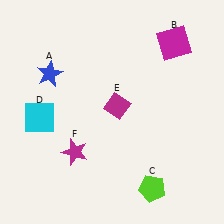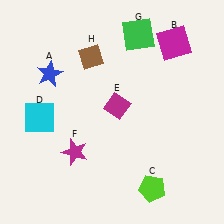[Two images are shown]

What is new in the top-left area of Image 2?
A brown diamond (H) was added in the top-left area of Image 2.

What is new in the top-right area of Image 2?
A green square (G) was added in the top-right area of Image 2.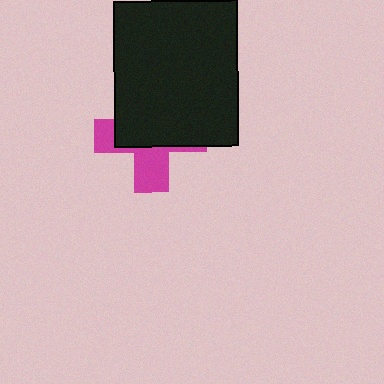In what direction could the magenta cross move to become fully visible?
The magenta cross could move down. That would shift it out from behind the black rectangle entirely.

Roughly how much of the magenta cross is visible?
A small part of it is visible (roughly 38%).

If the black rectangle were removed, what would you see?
You would see the complete magenta cross.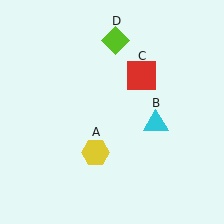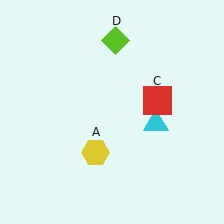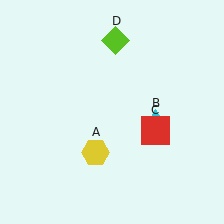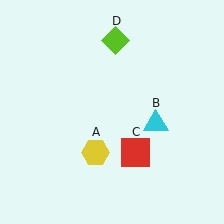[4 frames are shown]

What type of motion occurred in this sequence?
The red square (object C) rotated clockwise around the center of the scene.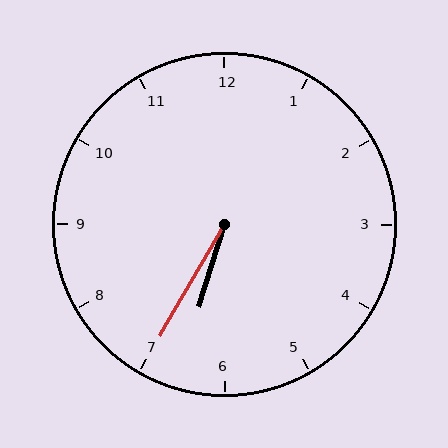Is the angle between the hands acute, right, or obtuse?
It is acute.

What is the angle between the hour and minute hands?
Approximately 12 degrees.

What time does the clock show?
6:35.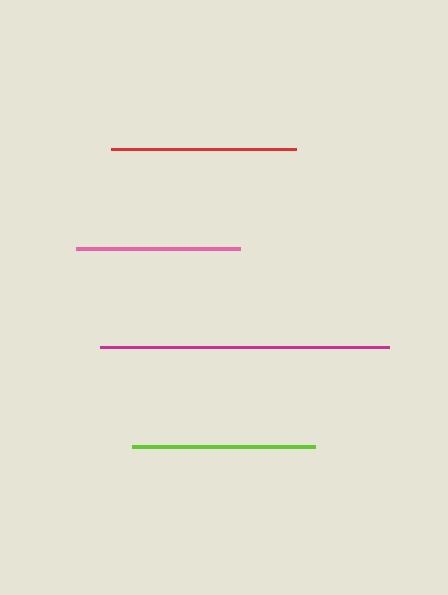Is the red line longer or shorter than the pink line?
The red line is longer than the pink line.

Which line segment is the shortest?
The pink line is the shortest at approximately 164 pixels.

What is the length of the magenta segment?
The magenta segment is approximately 289 pixels long.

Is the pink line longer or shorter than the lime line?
The lime line is longer than the pink line.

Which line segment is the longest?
The magenta line is the longest at approximately 289 pixels.